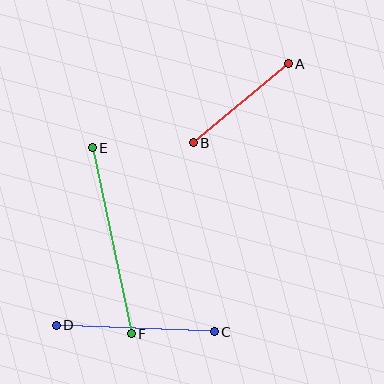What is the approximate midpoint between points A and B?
The midpoint is at approximately (241, 103) pixels.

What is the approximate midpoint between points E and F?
The midpoint is at approximately (112, 241) pixels.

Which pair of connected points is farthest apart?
Points E and F are farthest apart.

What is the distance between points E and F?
The distance is approximately 190 pixels.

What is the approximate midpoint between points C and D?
The midpoint is at approximately (135, 329) pixels.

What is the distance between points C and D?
The distance is approximately 158 pixels.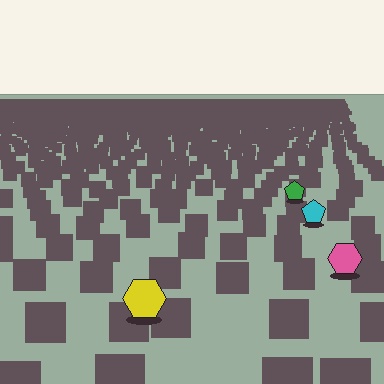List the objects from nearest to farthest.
From nearest to farthest: the yellow hexagon, the pink hexagon, the cyan pentagon, the green pentagon.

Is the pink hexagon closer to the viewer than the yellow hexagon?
No. The yellow hexagon is closer — you can tell from the texture gradient: the ground texture is coarser near it.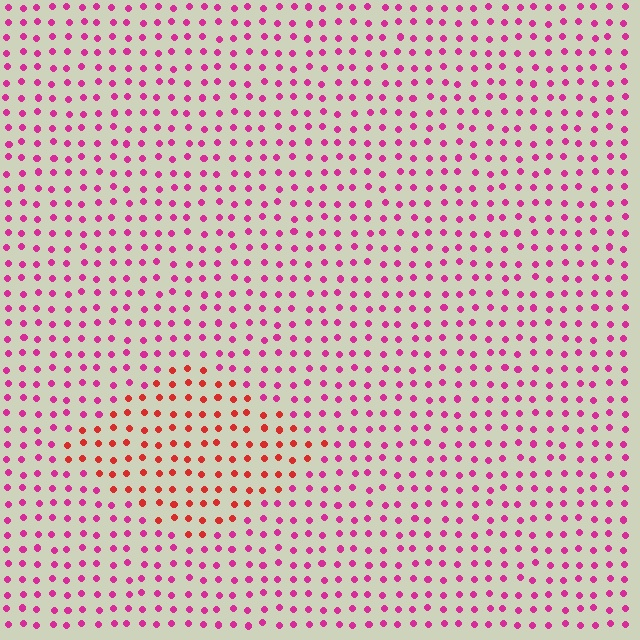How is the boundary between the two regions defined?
The boundary is defined purely by a slight shift in hue (about 39 degrees). Spacing, size, and orientation are identical on both sides.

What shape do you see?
I see a diamond.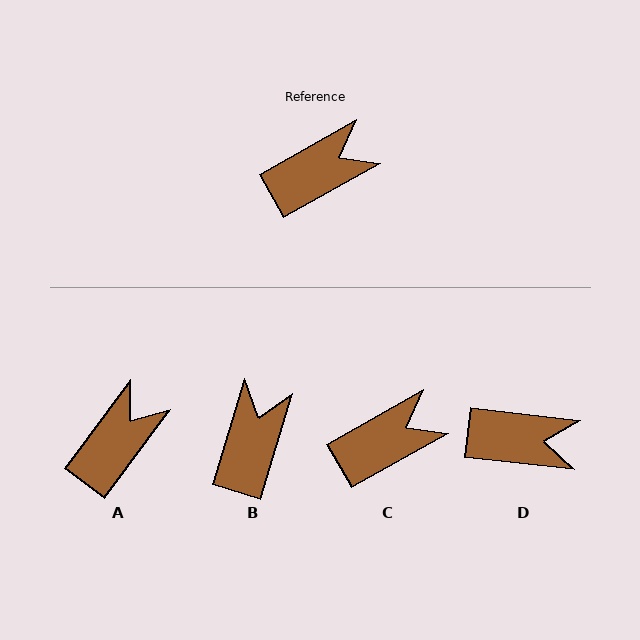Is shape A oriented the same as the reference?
No, it is off by about 24 degrees.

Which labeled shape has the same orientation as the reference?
C.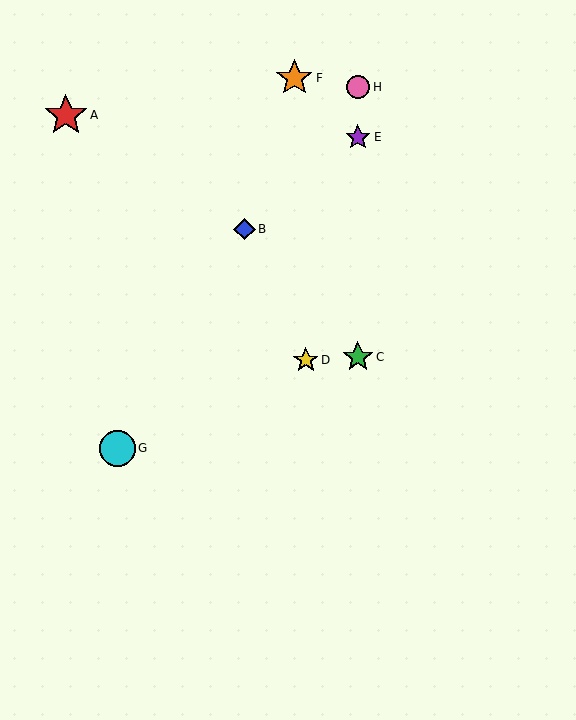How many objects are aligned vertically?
3 objects (C, E, H) are aligned vertically.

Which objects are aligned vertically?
Objects C, E, H are aligned vertically.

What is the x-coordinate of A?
Object A is at x≈66.